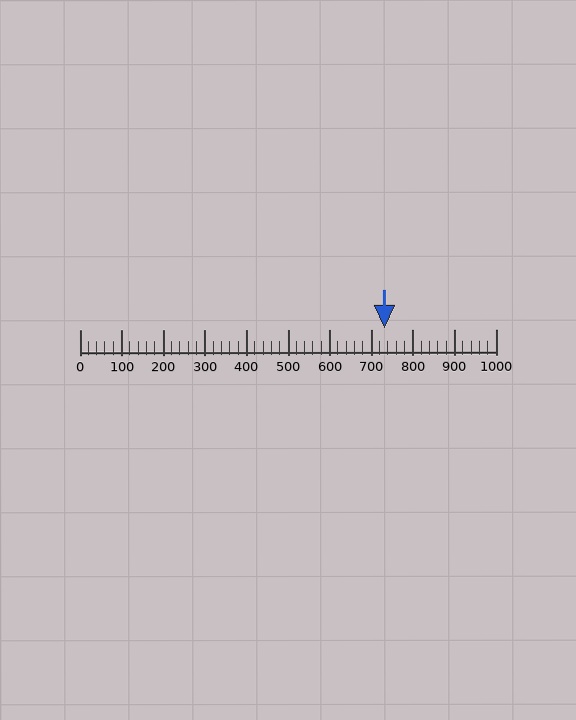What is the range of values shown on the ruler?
The ruler shows values from 0 to 1000.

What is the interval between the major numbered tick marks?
The major tick marks are spaced 100 units apart.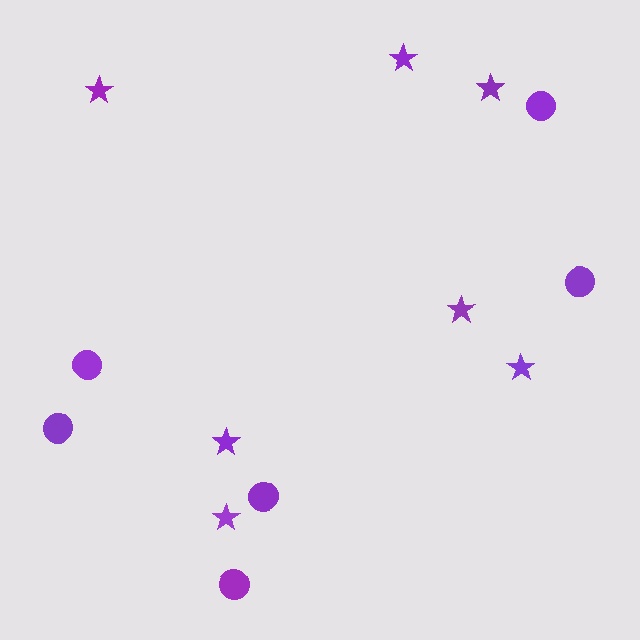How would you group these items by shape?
There are 2 groups: one group of stars (7) and one group of circles (6).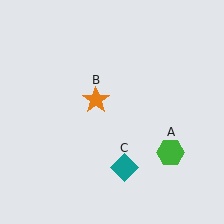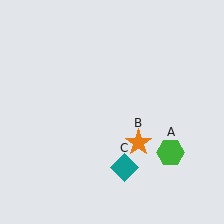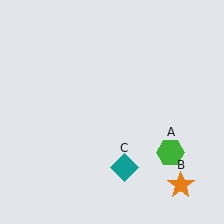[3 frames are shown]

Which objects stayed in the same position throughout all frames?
Green hexagon (object A) and teal diamond (object C) remained stationary.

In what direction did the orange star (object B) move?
The orange star (object B) moved down and to the right.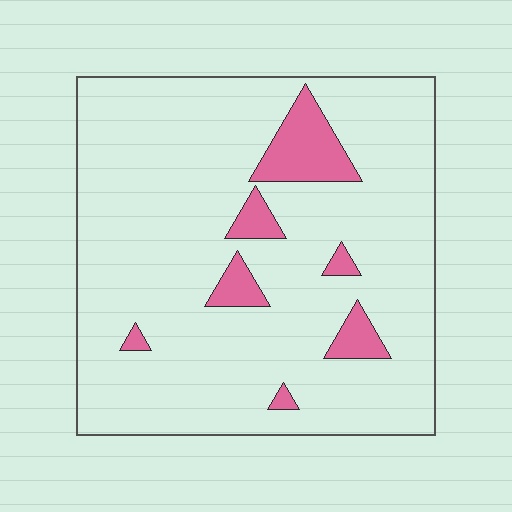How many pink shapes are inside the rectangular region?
7.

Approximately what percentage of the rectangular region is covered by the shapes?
Approximately 10%.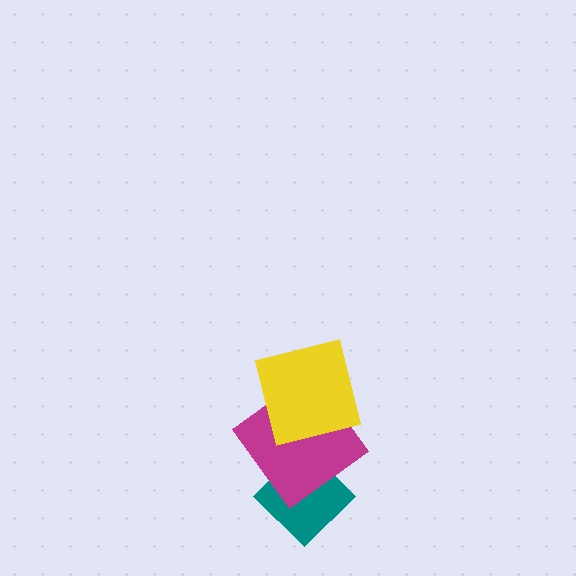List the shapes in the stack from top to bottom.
From top to bottom: the yellow square, the magenta diamond, the teal diamond.